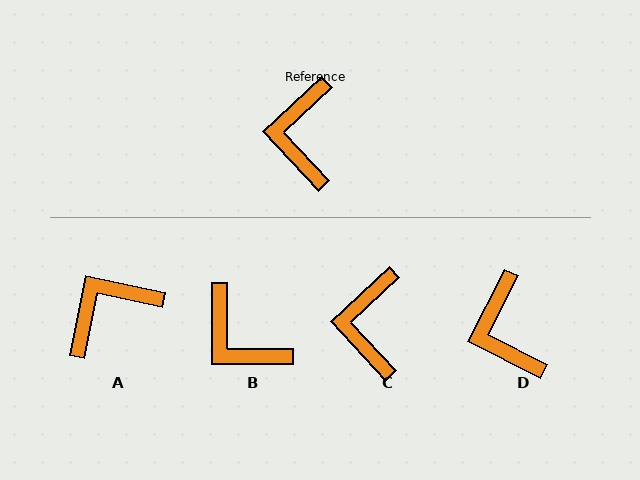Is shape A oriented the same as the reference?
No, it is off by about 55 degrees.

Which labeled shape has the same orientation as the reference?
C.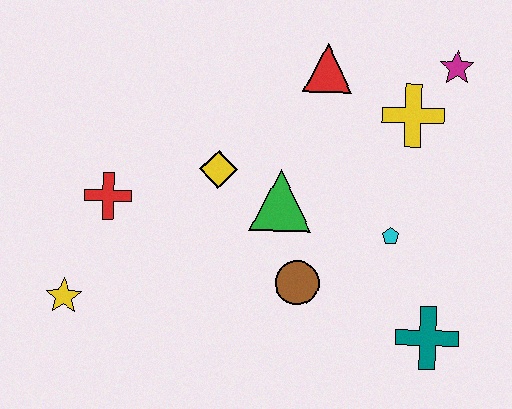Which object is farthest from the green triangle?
The yellow star is farthest from the green triangle.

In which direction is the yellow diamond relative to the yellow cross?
The yellow diamond is to the left of the yellow cross.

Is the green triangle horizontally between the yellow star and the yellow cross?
Yes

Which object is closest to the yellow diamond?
The green triangle is closest to the yellow diamond.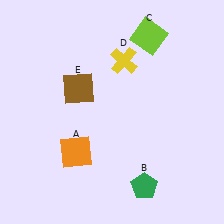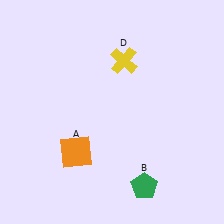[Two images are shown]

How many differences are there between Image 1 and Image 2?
There are 2 differences between the two images.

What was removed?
The brown square (E), the lime square (C) were removed in Image 2.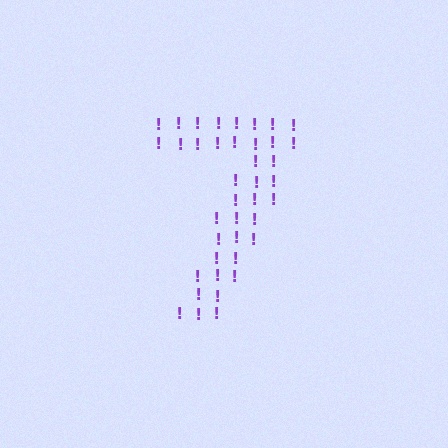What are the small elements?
The small elements are exclamation marks.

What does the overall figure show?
The overall figure shows the digit 7.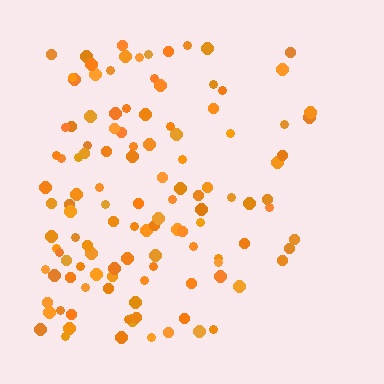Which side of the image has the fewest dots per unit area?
The right.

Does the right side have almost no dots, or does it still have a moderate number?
Still a moderate number, just noticeably fewer than the left.